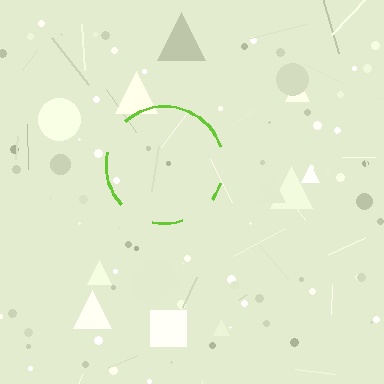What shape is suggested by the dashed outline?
The dashed outline suggests a circle.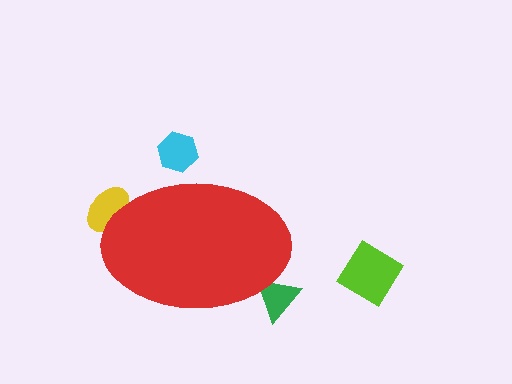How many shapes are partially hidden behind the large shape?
3 shapes are partially hidden.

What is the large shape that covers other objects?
A red ellipse.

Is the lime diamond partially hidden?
No, the lime diamond is fully visible.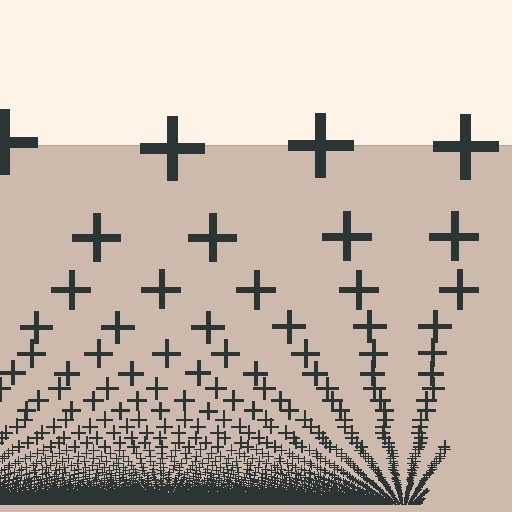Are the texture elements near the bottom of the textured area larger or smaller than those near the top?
Smaller. The gradient is inverted — elements near the bottom are smaller and denser.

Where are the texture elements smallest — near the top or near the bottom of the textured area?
Near the bottom.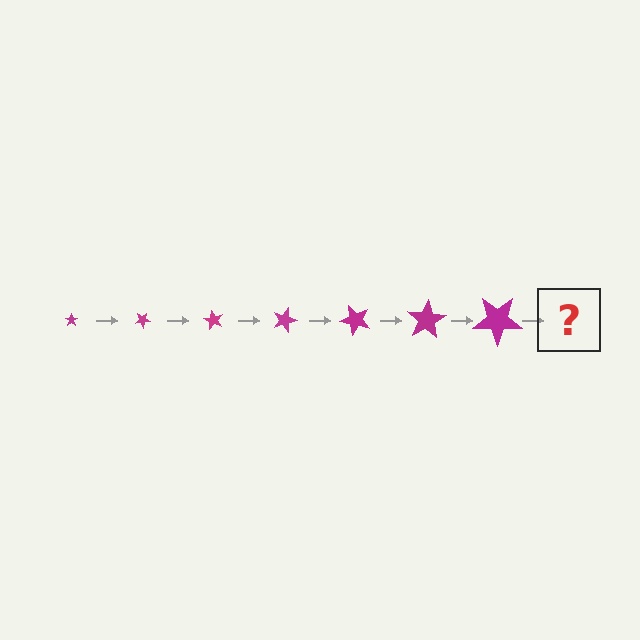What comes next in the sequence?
The next element should be a star, larger than the previous one and rotated 210 degrees from the start.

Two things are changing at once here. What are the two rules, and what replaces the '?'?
The two rules are that the star grows larger each step and it rotates 30 degrees each step. The '?' should be a star, larger than the previous one and rotated 210 degrees from the start.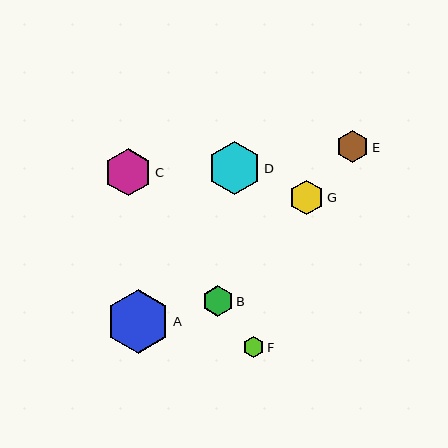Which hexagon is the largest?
Hexagon A is the largest with a size of approximately 64 pixels.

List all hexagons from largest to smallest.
From largest to smallest: A, D, C, G, E, B, F.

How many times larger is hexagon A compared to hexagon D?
Hexagon A is approximately 1.2 times the size of hexagon D.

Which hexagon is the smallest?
Hexagon F is the smallest with a size of approximately 21 pixels.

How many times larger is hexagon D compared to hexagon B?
Hexagon D is approximately 1.7 times the size of hexagon B.